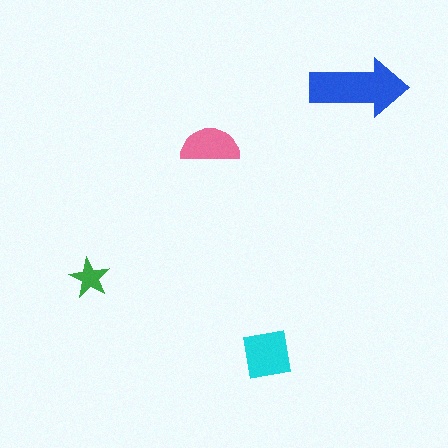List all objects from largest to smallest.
The blue arrow, the cyan square, the pink semicircle, the green star.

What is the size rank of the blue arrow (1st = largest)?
1st.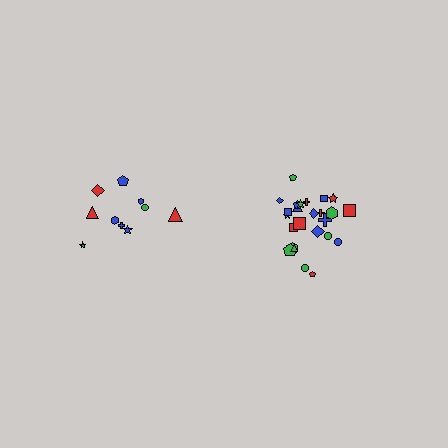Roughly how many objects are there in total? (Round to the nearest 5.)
Roughly 35 objects in total.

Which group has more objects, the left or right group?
The right group.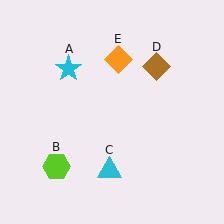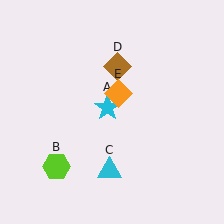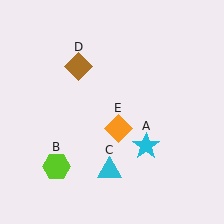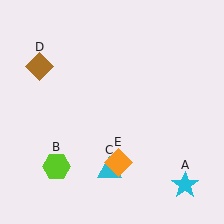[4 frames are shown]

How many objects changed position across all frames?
3 objects changed position: cyan star (object A), brown diamond (object D), orange diamond (object E).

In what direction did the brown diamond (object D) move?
The brown diamond (object D) moved left.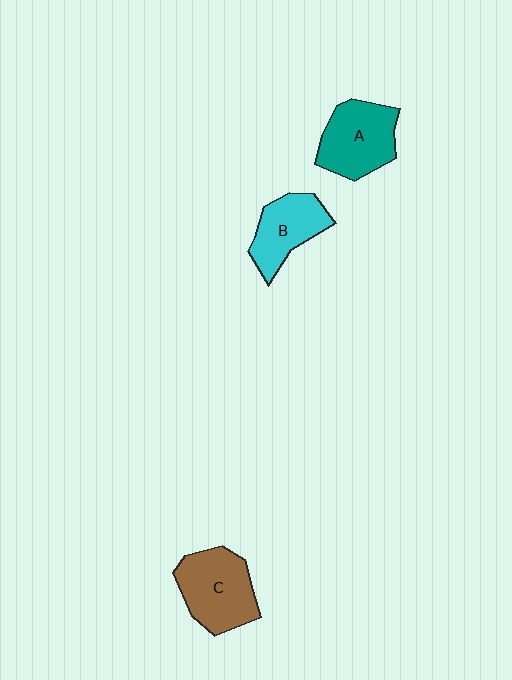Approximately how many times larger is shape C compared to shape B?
Approximately 1.3 times.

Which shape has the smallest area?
Shape B (cyan).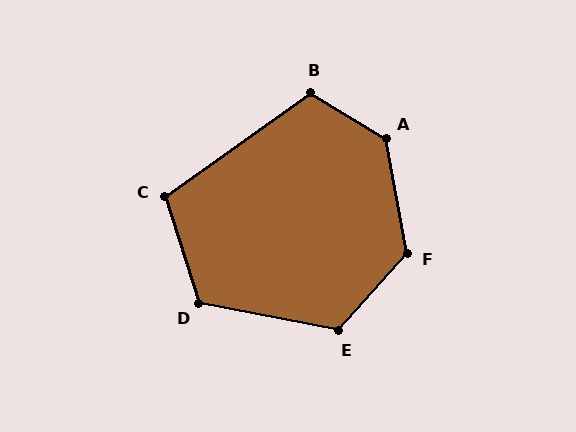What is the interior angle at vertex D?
Approximately 119 degrees (obtuse).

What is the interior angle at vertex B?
Approximately 114 degrees (obtuse).